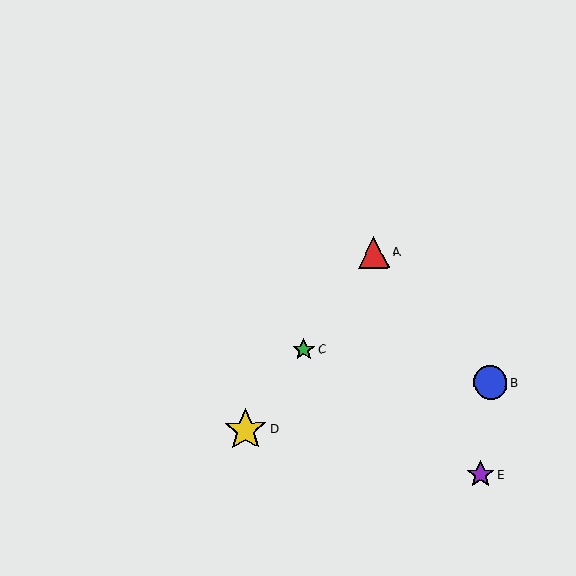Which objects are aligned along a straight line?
Objects A, C, D are aligned along a straight line.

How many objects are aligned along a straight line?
3 objects (A, C, D) are aligned along a straight line.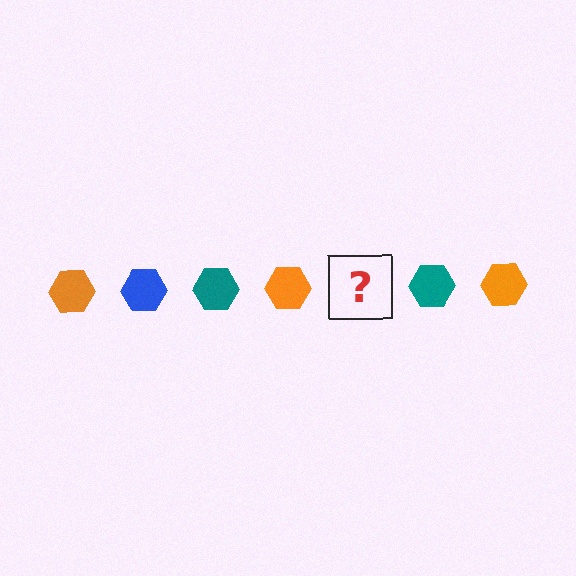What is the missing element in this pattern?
The missing element is a blue hexagon.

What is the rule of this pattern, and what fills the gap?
The rule is that the pattern cycles through orange, blue, teal hexagons. The gap should be filled with a blue hexagon.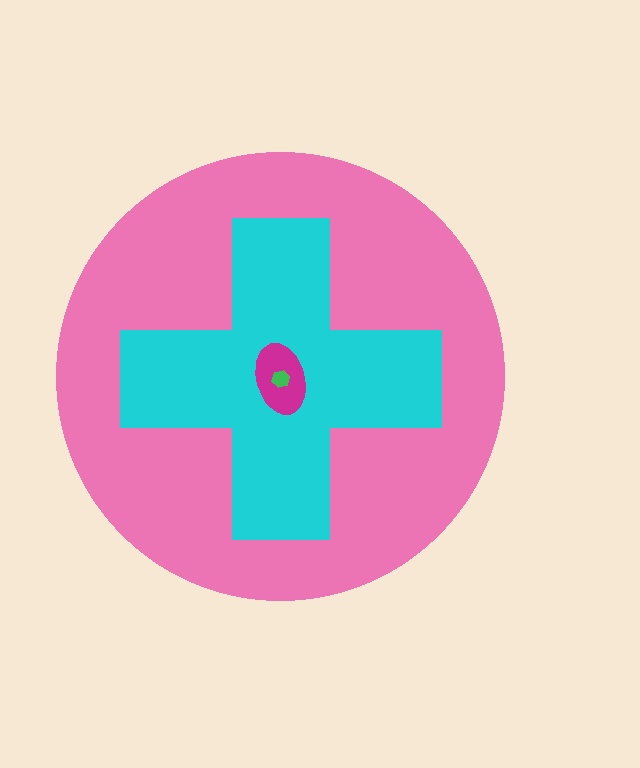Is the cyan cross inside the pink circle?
Yes.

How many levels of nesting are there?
4.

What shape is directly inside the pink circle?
The cyan cross.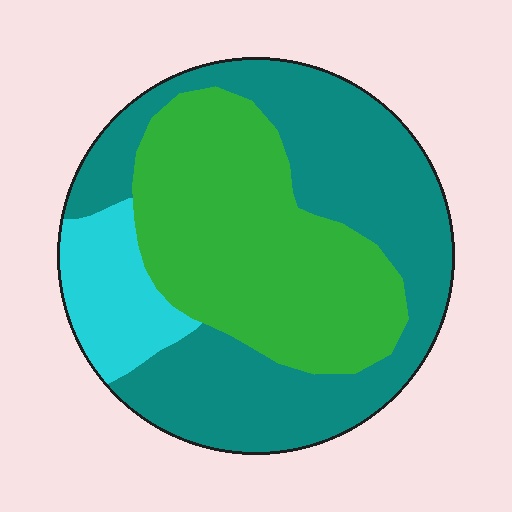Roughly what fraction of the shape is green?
Green covers 40% of the shape.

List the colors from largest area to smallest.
From largest to smallest: teal, green, cyan.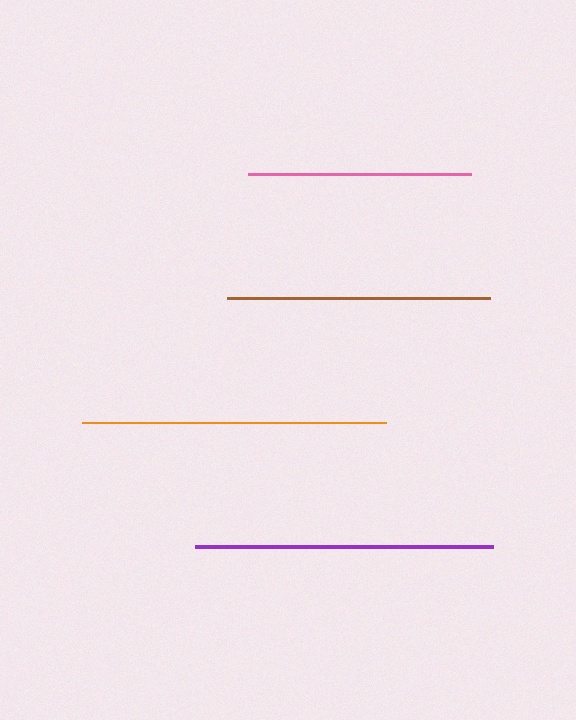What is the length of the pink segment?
The pink segment is approximately 223 pixels long.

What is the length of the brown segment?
The brown segment is approximately 263 pixels long.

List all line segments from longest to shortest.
From longest to shortest: orange, purple, brown, pink.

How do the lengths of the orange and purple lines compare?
The orange and purple lines are approximately the same length.